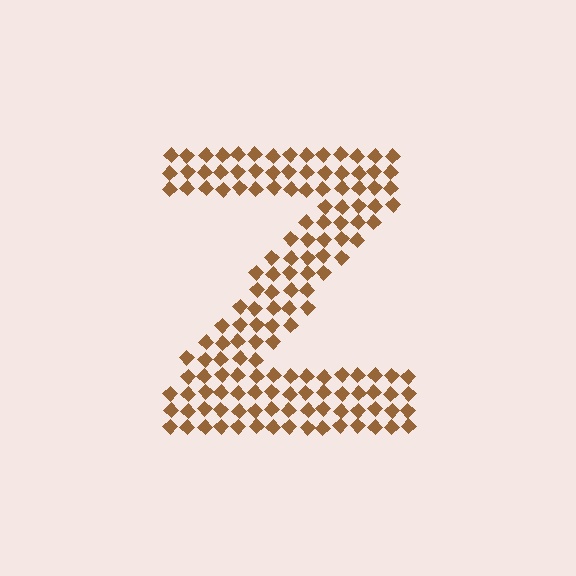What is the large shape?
The large shape is the letter Z.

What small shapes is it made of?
It is made of small diamonds.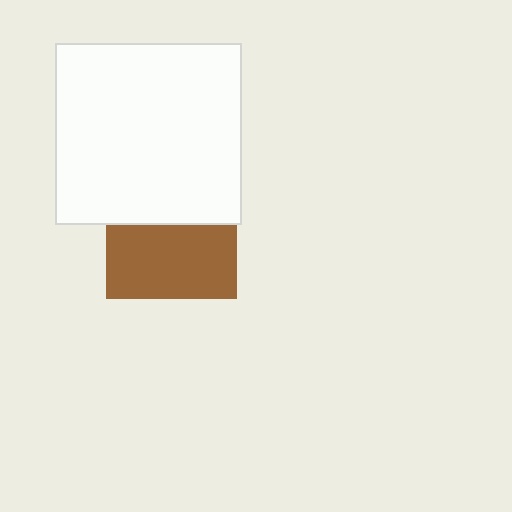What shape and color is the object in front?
The object in front is a white rectangle.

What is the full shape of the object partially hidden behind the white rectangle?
The partially hidden object is a brown square.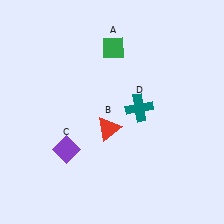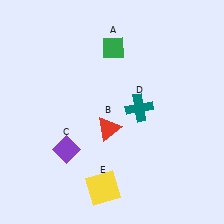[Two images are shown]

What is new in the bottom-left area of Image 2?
A yellow square (E) was added in the bottom-left area of Image 2.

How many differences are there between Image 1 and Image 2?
There is 1 difference between the two images.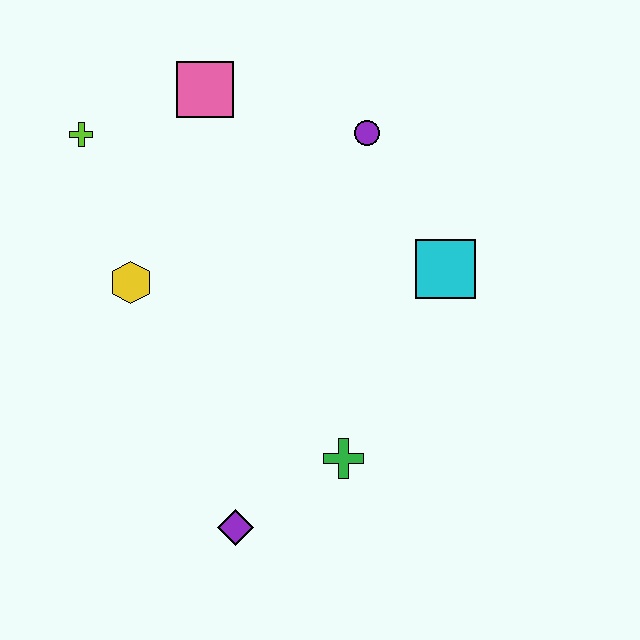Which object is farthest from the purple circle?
The purple diamond is farthest from the purple circle.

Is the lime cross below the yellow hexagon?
No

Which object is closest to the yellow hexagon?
The lime cross is closest to the yellow hexagon.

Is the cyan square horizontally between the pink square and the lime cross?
No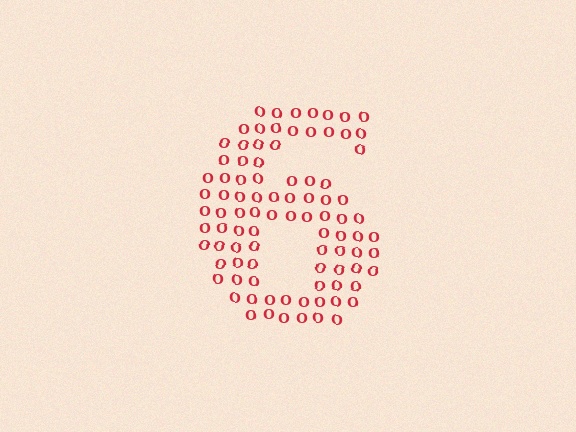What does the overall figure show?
The overall figure shows the digit 6.